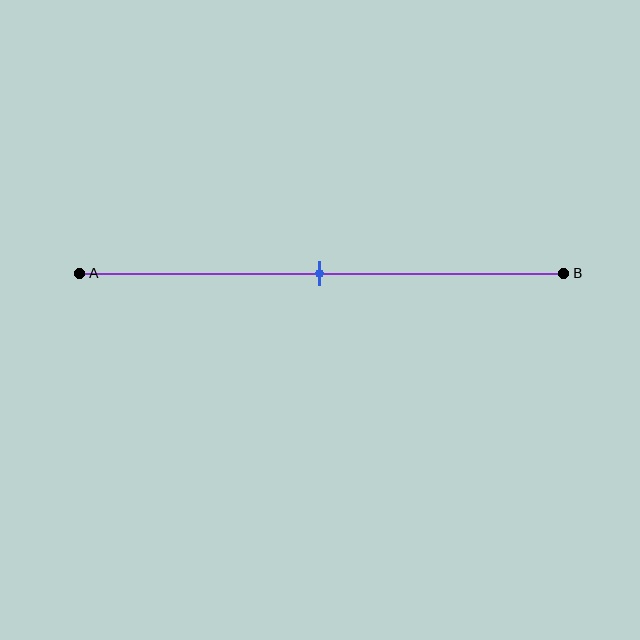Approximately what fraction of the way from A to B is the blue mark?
The blue mark is approximately 50% of the way from A to B.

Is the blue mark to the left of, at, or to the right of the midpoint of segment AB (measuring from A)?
The blue mark is approximately at the midpoint of segment AB.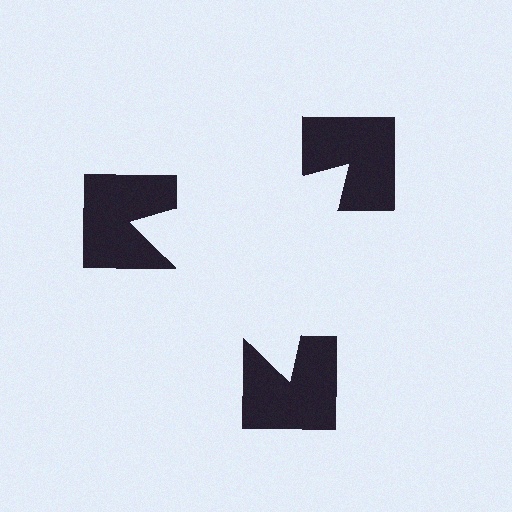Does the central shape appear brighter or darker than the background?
It typically appears slightly brighter than the background, even though no actual brightness change is drawn.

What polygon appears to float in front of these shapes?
An illusory triangle — its edges are inferred from the aligned wedge cuts in the notched squares, not physically drawn.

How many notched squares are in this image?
There are 3 — one at each vertex of the illusory triangle.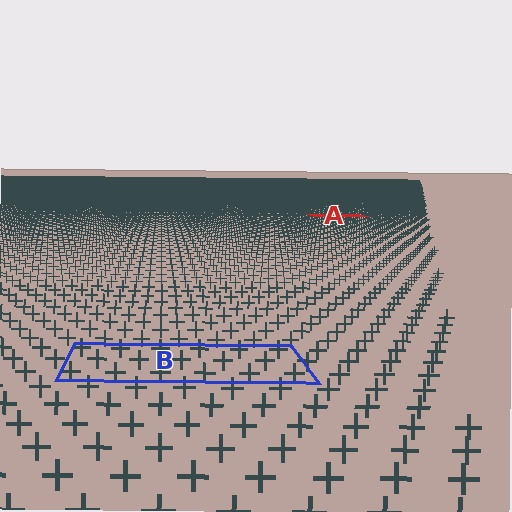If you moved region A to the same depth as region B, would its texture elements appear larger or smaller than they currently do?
They would appear larger. At a closer depth, the same texture elements are projected at a bigger on-screen size.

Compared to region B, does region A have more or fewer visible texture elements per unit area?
Region A has more texture elements per unit area — they are packed more densely because it is farther away.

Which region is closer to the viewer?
Region B is closer. The texture elements there are larger and more spread out.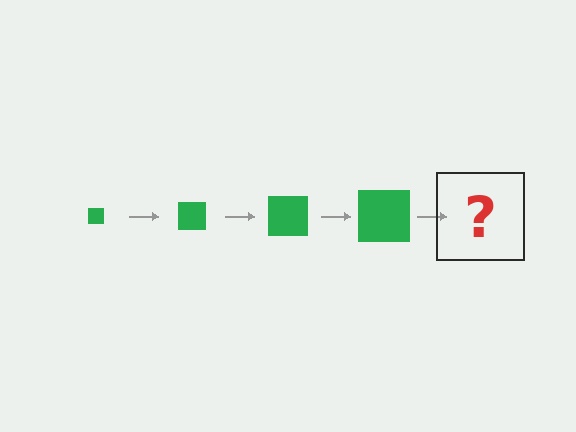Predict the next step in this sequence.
The next step is a green square, larger than the previous one.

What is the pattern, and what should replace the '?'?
The pattern is that the square gets progressively larger each step. The '?' should be a green square, larger than the previous one.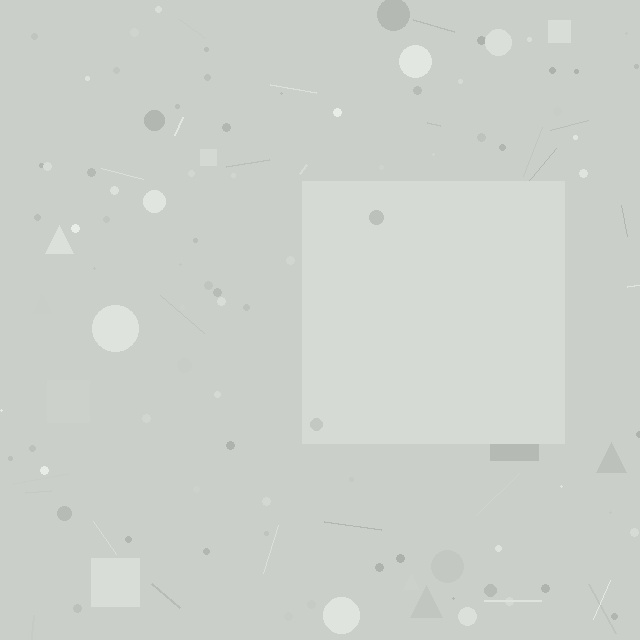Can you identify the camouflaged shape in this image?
The camouflaged shape is a square.